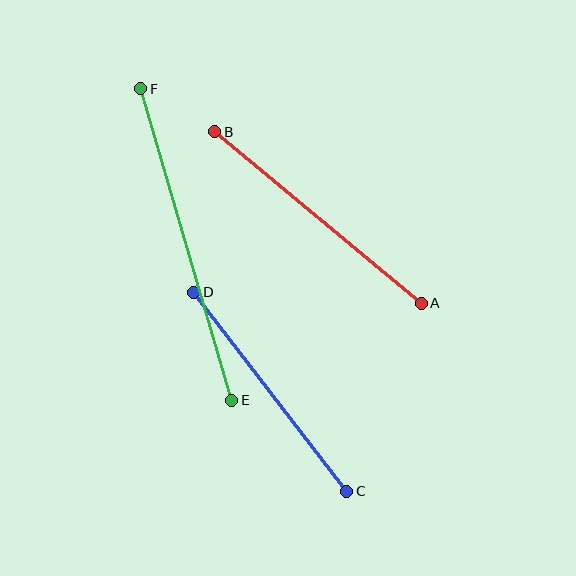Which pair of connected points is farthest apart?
Points E and F are farthest apart.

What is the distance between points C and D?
The distance is approximately 251 pixels.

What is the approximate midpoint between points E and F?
The midpoint is at approximately (186, 244) pixels.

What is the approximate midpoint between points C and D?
The midpoint is at approximately (270, 392) pixels.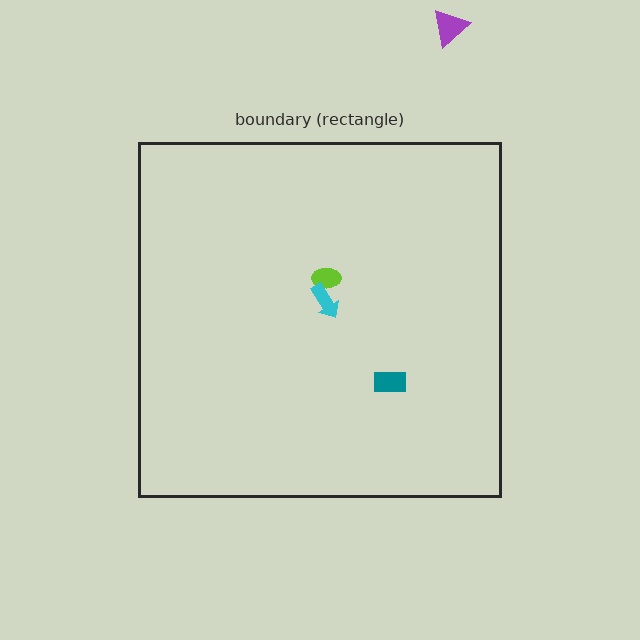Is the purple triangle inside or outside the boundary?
Outside.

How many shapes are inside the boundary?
3 inside, 1 outside.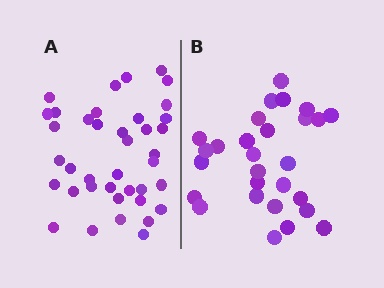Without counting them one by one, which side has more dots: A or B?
Region A (the left region) has more dots.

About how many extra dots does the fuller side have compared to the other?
Region A has roughly 12 or so more dots than region B.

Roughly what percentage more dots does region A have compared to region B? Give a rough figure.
About 40% more.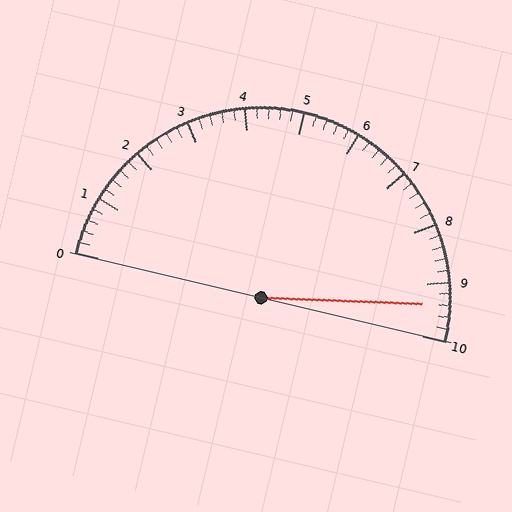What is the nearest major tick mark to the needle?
The nearest major tick mark is 9.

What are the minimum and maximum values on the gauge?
The gauge ranges from 0 to 10.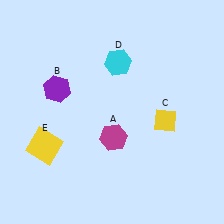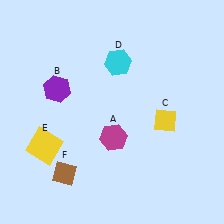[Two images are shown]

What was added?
A brown diamond (F) was added in Image 2.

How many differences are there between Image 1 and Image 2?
There is 1 difference between the two images.